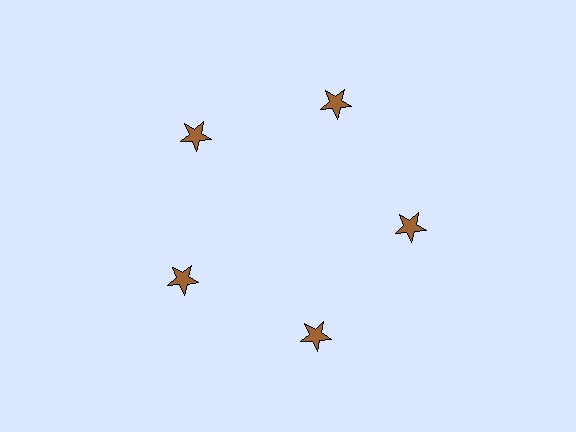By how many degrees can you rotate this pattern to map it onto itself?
The pattern maps onto itself every 72 degrees of rotation.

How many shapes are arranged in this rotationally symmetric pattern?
There are 5 shapes, arranged in 5 groups of 1.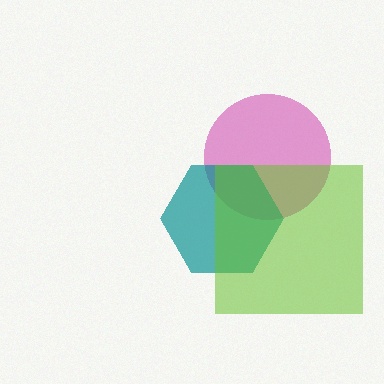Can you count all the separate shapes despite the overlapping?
Yes, there are 3 separate shapes.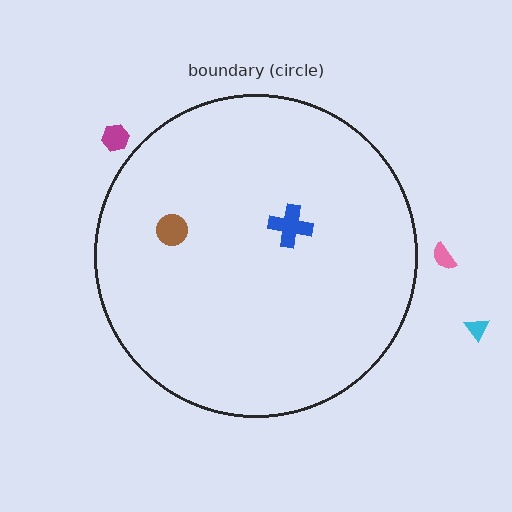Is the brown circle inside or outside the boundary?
Inside.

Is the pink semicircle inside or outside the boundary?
Outside.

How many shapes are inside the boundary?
2 inside, 3 outside.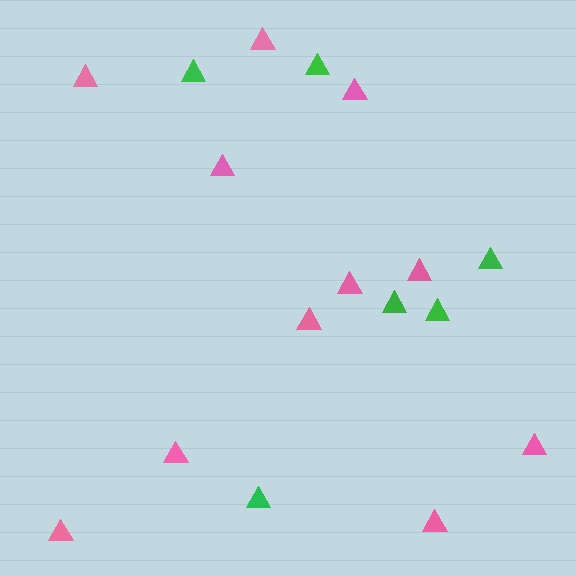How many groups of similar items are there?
There are 2 groups: one group of green triangles (6) and one group of pink triangles (11).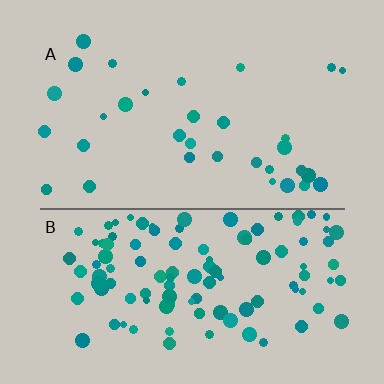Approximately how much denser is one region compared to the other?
Approximately 3.6× — region B over region A.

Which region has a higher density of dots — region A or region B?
B (the bottom).